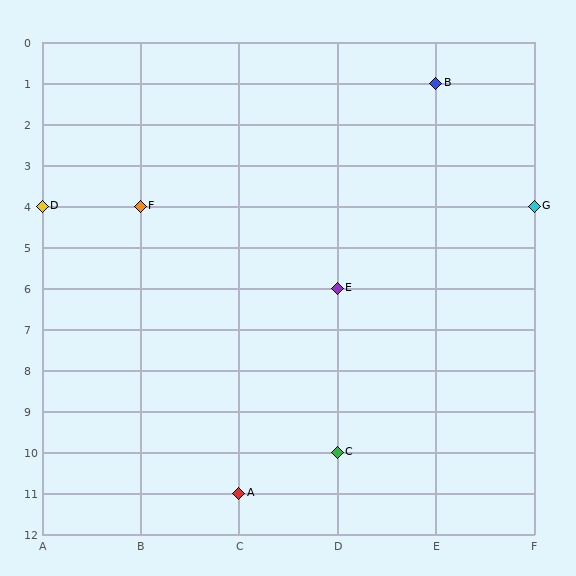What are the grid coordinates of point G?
Point G is at grid coordinates (F, 4).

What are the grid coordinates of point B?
Point B is at grid coordinates (E, 1).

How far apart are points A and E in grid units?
Points A and E are 1 column and 5 rows apart (about 5.1 grid units diagonally).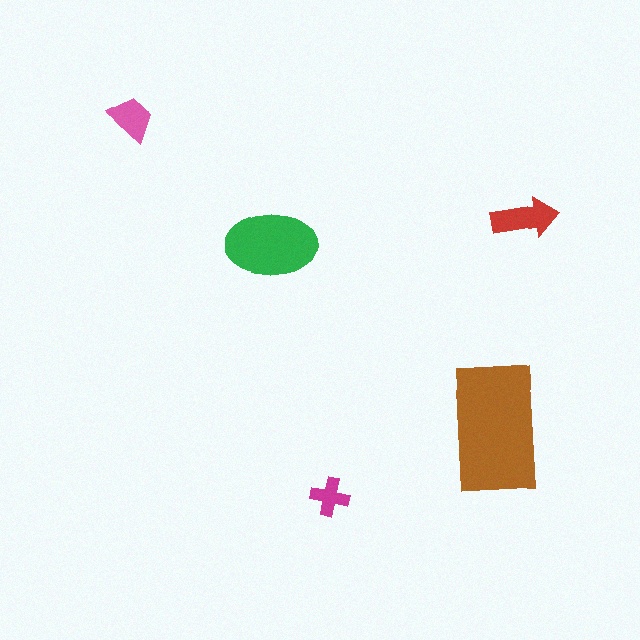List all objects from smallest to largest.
The magenta cross, the pink trapezoid, the red arrow, the green ellipse, the brown rectangle.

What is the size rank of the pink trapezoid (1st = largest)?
4th.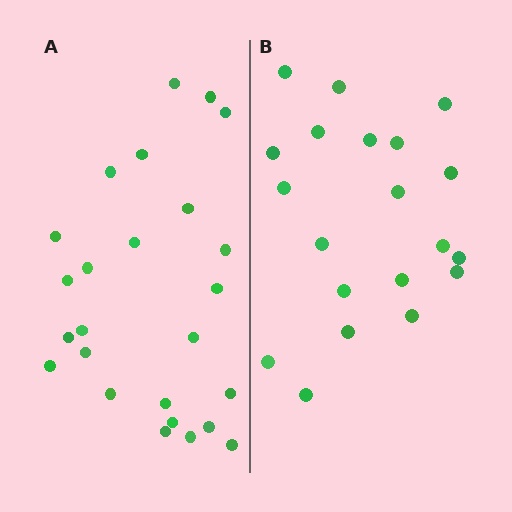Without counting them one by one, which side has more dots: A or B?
Region A (the left region) has more dots.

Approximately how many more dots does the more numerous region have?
Region A has about 5 more dots than region B.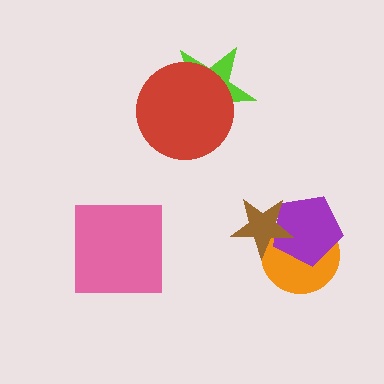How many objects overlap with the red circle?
1 object overlaps with the red circle.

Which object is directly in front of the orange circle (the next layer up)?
The purple pentagon is directly in front of the orange circle.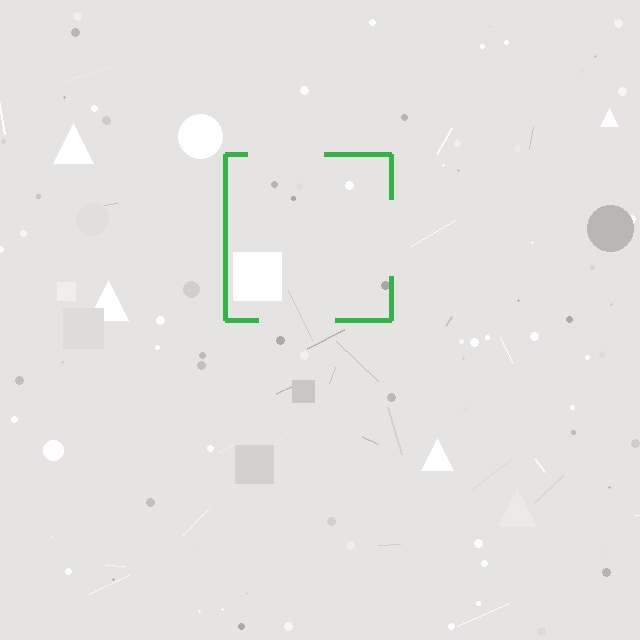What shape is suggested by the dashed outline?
The dashed outline suggests a square.